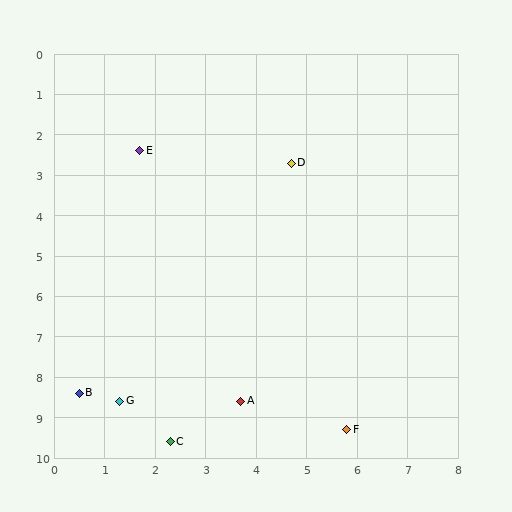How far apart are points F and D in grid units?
Points F and D are about 6.7 grid units apart.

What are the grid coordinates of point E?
Point E is at approximately (1.7, 2.4).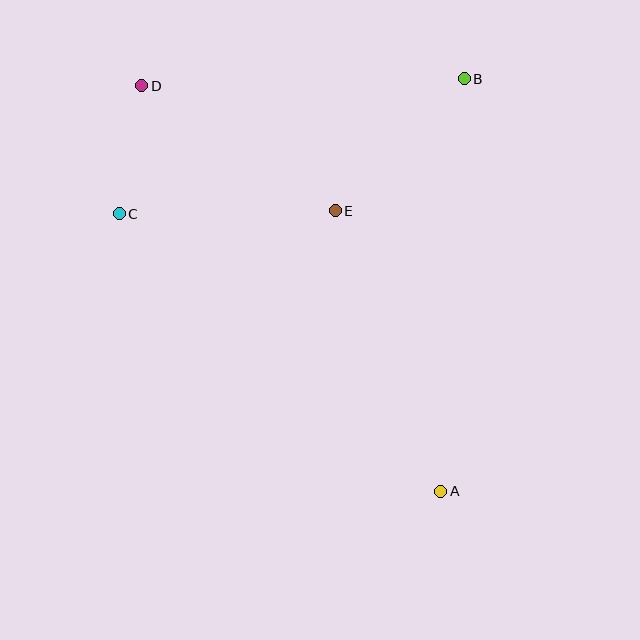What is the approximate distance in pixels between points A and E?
The distance between A and E is approximately 300 pixels.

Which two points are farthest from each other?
Points A and D are farthest from each other.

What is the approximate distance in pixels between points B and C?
The distance between B and C is approximately 371 pixels.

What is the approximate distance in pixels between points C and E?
The distance between C and E is approximately 216 pixels.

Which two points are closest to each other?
Points C and D are closest to each other.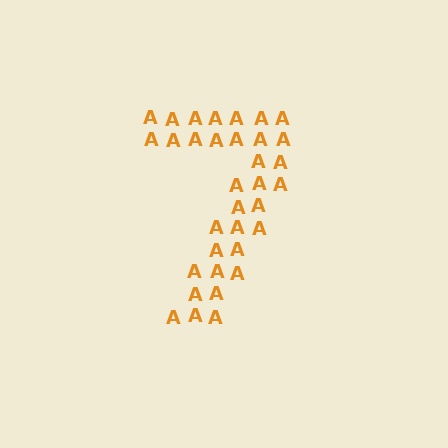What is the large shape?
The large shape is the digit 7.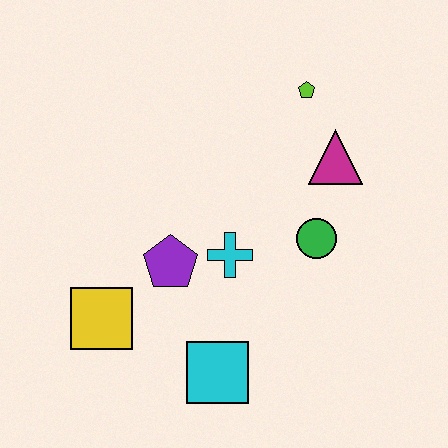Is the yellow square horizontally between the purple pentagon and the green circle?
No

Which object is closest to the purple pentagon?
The cyan cross is closest to the purple pentagon.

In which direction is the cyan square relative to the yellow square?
The cyan square is to the right of the yellow square.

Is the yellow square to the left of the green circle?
Yes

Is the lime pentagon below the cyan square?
No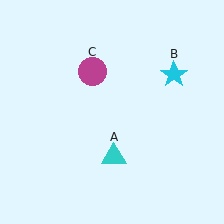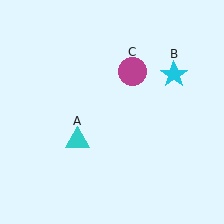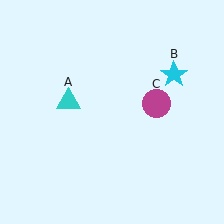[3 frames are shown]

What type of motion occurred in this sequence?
The cyan triangle (object A), magenta circle (object C) rotated clockwise around the center of the scene.